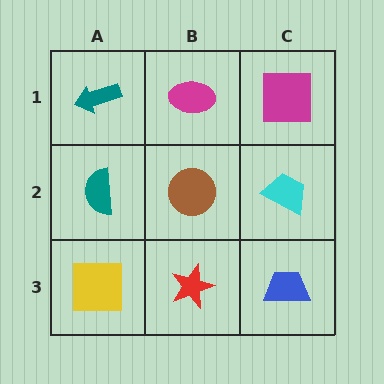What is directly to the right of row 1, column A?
A magenta ellipse.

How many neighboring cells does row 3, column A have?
2.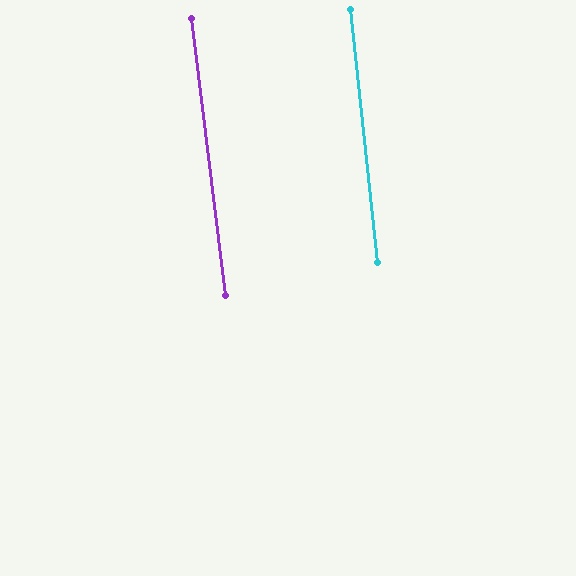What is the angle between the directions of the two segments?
Approximately 1 degree.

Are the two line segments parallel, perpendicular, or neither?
Parallel — their directions differ by only 0.9°.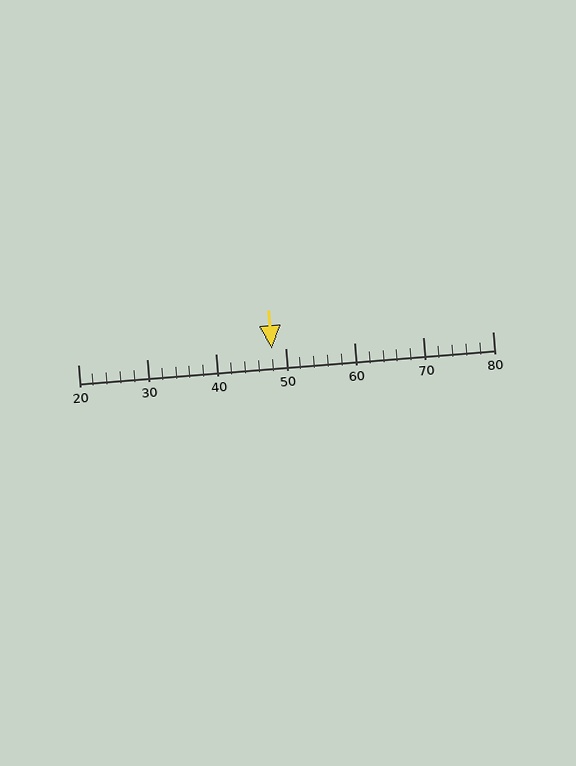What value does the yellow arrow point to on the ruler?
The yellow arrow points to approximately 48.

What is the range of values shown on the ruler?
The ruler shows values from 20 to 80.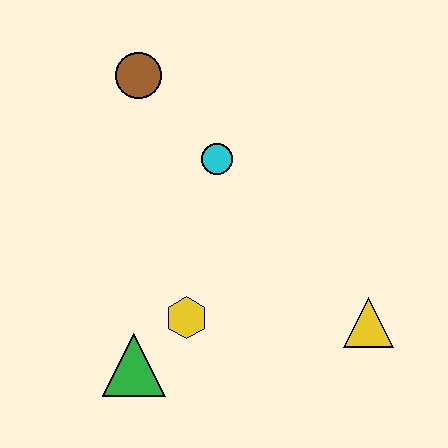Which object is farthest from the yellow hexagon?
The brown circle is farthest from the yellow hexagon.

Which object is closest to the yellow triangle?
The yellow hexagon is closest to the yellow triangle.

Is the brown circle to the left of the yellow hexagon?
Yes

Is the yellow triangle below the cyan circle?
Yes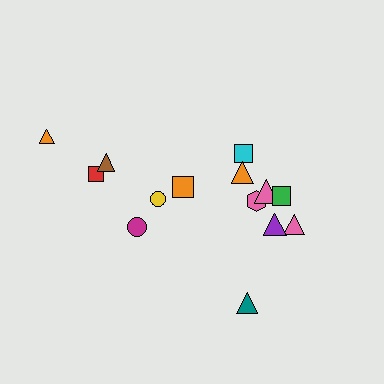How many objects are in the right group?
There are 8 objects.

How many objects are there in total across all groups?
There are 14 objects.